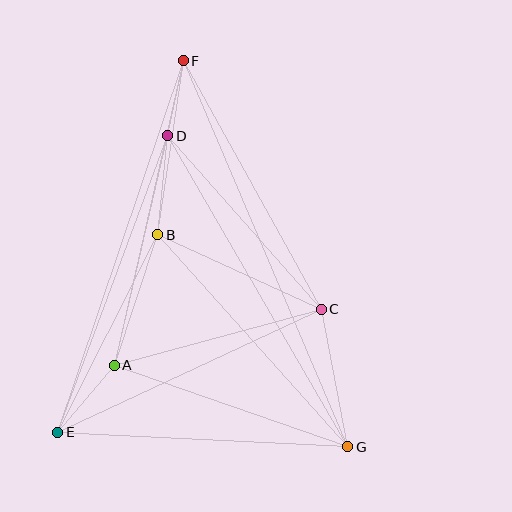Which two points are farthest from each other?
Points F and G are farthest from each other.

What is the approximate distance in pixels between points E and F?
The distance between E and F is approximately 392 pixels.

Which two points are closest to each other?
Points D and F are closest to each other.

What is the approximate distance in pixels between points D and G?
The distance between D and G is approximately 359 pixels.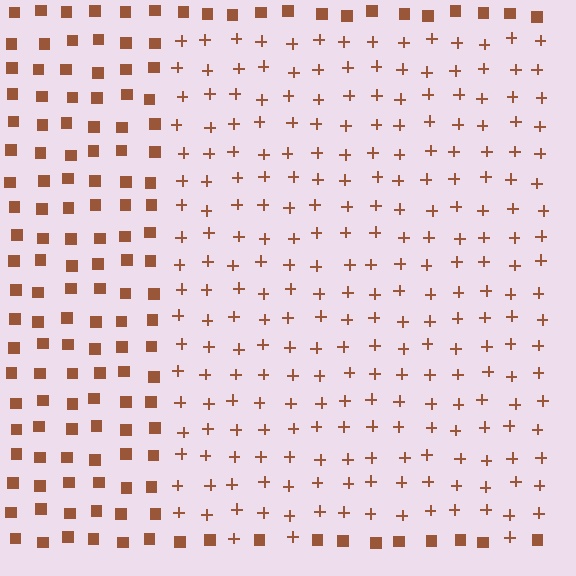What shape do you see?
I see a rectangle.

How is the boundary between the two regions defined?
The boundary is defined by a change in element shape: plus signs inside vs. squares outside. All elements share the same color and spacing.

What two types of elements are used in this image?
The image uses plus signs inside the rectangle region and squares outside it.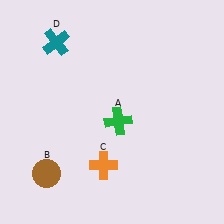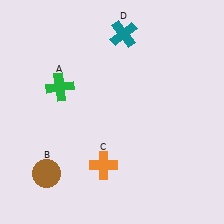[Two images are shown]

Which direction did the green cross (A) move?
The green cross (A) moved left.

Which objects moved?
The objects that moved are: the green cross (A), the teal cross (D).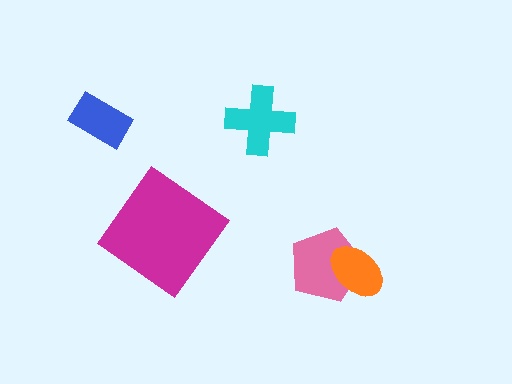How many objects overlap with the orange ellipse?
1 object overlaps with the orange ellipse.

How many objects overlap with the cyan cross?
0 objects overlap with the cyan cross.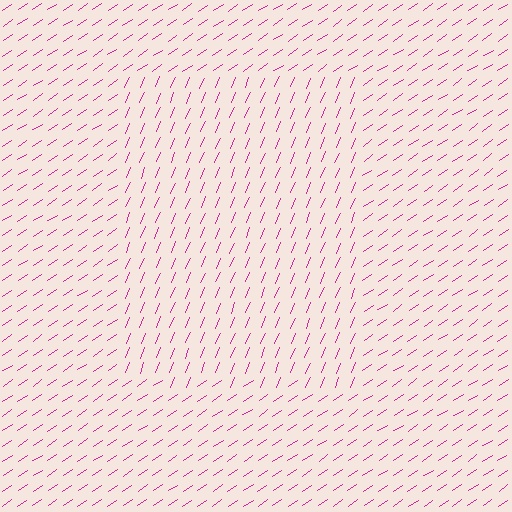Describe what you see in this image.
The image is filled with small magenta line segments. A rectangle region in the image has lines oriented differently from the surrounding lines, creating a visible texture boundary.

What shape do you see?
I see a rectangle.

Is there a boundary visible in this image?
Yes, there is a texture boundary formed by a change in line orientation.